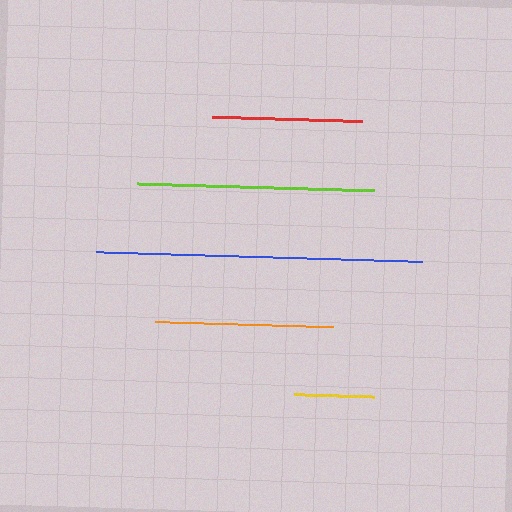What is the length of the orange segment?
The orange segment is approximately 177 pixels long.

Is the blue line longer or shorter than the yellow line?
The blue line is longer than the yellow line.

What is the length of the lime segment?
The lime segment is approximately 237 pixels long.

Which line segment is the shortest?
The yellow line is the shortest at approximately 80 pixels.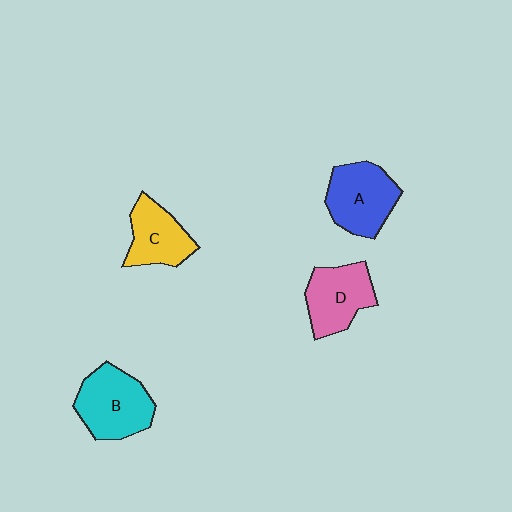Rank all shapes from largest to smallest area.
From largest to smallest: B (cyan), A (blue), D (pink), C (yellow).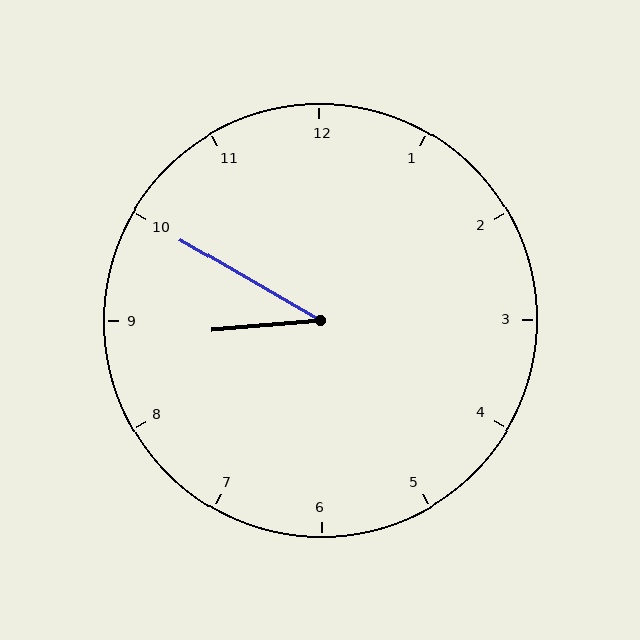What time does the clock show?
8:50.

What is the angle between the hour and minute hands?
Approximately 35 degrees.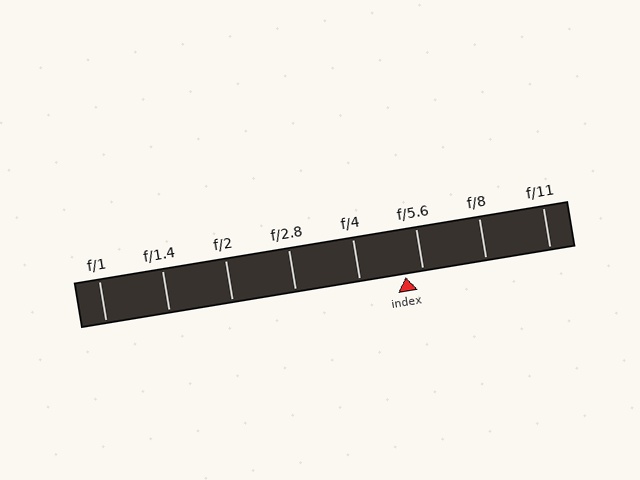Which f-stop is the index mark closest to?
The index mark is closest to f/5.6.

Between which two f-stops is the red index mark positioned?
The index mark is between f/4 and f/5.6.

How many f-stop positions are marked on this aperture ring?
There are 8 f-stop positions marked.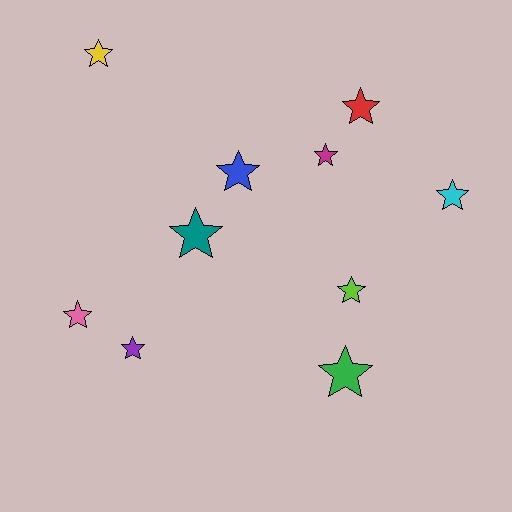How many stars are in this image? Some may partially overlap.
There are 10 stars.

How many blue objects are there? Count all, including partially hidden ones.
There is 1 blue object.